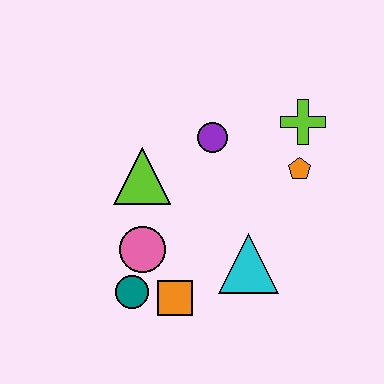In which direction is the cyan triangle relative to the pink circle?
The cyan triangle is to the right of the pink circle.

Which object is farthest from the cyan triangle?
The lime cross is farthest from the cyan triangle.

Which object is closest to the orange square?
The teal circle is closest to the orange square.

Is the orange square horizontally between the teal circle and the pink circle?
No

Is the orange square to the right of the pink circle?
Yes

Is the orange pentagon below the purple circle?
Yes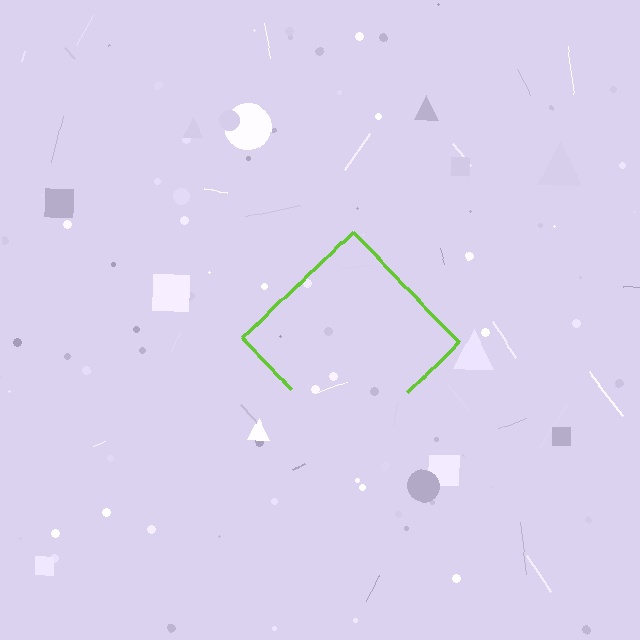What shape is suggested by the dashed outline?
The dashed outline suggests a diamond.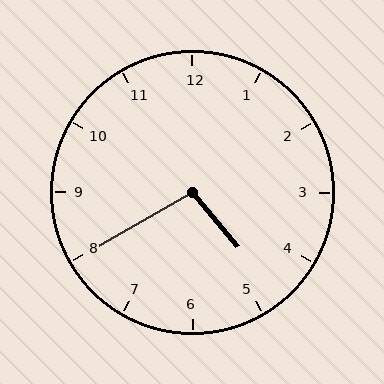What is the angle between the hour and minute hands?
Approximately 100 degrees.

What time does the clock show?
4:40.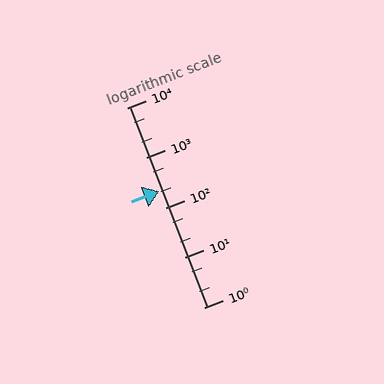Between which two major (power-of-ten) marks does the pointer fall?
The pointer is between 100 and 1000.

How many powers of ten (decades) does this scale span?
The scale spans 4 decades, from 1 to 10000.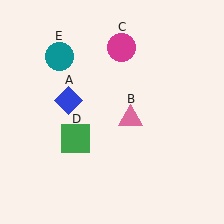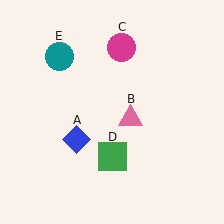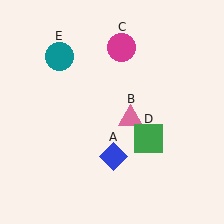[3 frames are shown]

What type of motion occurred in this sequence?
The blue diamond (object A), green square (object D) rotated counterclockwise around the center of the scene.